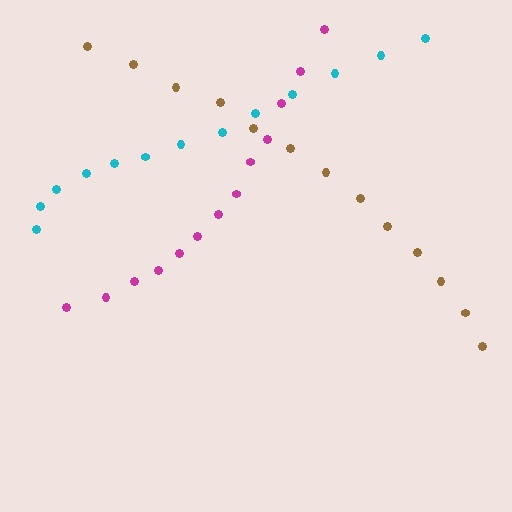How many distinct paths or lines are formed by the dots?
There are 3 distinct paths.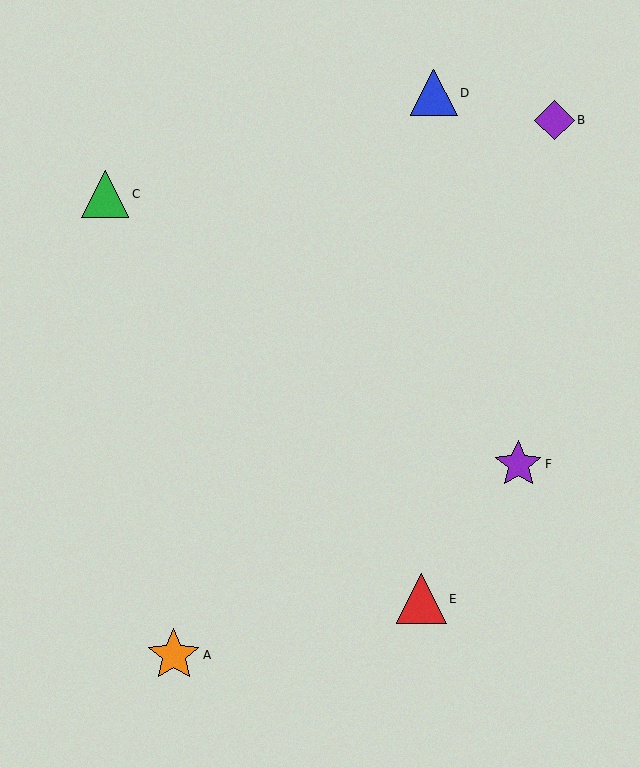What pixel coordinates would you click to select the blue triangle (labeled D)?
Click at (434, 93) to select the blue triangle D.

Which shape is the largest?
The orange star (labeled A) is the largest.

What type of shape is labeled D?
Shape D is a blue triangle.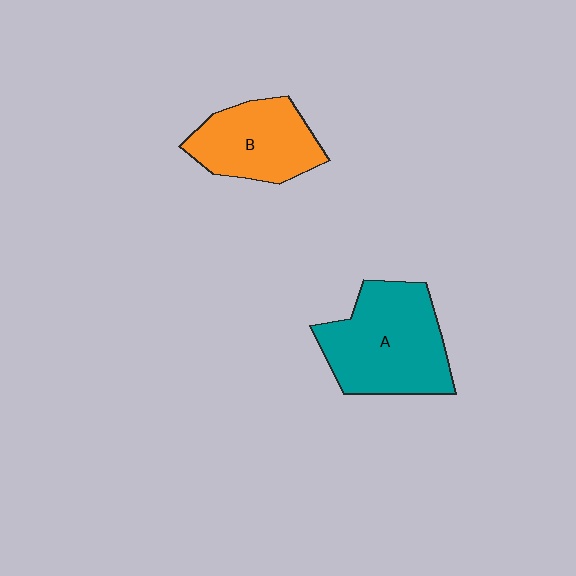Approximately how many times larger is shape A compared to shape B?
Approximately 1.4 times.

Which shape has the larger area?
Shape A (teal).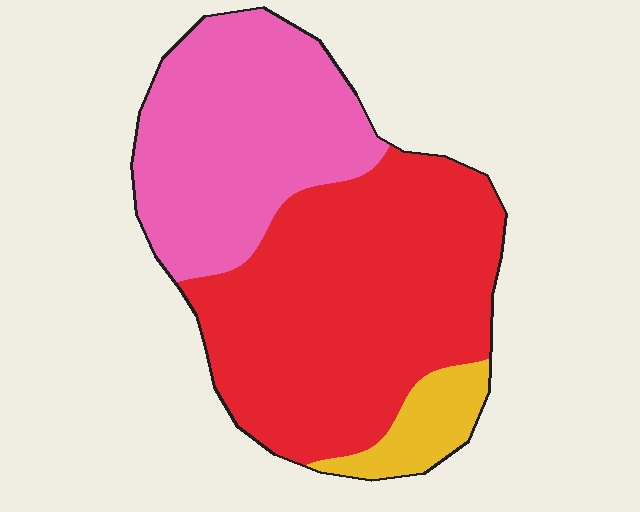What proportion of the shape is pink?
Pink takes up between a third and a half of the shape.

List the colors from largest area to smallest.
From largest to smallest: red, pink, yellow.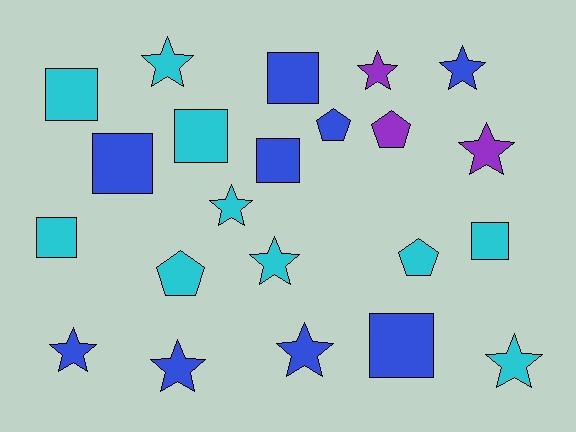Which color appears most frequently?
Cyan, with 10 objects.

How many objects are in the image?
There are 22 objects.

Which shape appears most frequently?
Star, with 10 objects.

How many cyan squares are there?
There are 4 cyan squares.